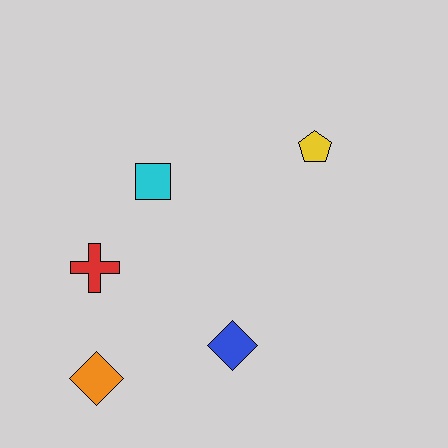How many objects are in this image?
There are 5 objects.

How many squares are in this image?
There is 1 square.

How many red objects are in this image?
There is 1 red object.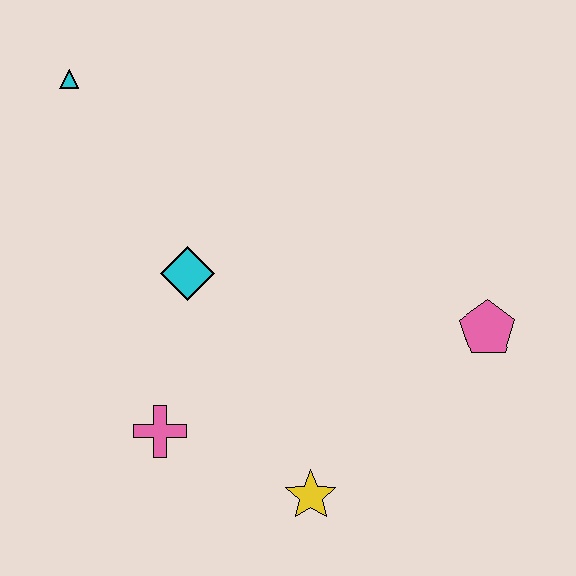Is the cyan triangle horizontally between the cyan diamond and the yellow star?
No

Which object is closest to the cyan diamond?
The pink cross is closest to the cyan diamond.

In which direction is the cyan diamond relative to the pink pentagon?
The cyan diamond is to the left of the pink pentagon.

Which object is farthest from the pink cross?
The cyan triangle is farthest from the pink cross.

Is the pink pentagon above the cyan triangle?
No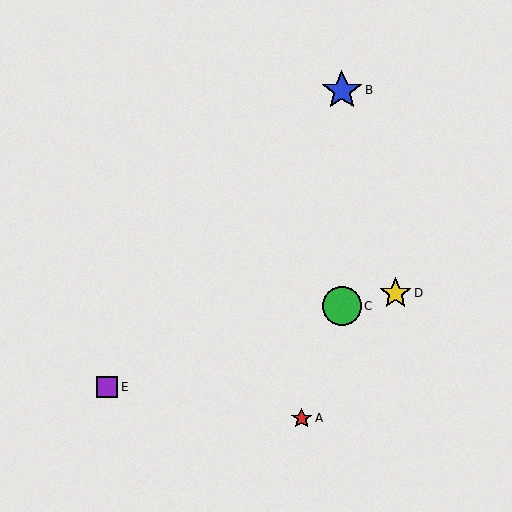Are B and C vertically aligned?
Yes, both are at x≈342.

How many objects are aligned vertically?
2 objects (B, C) are aligned vertically.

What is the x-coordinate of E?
Object E is at x≈107.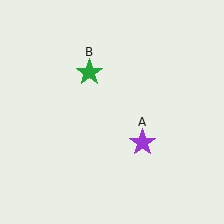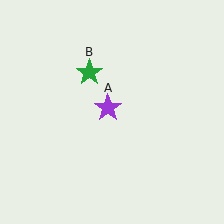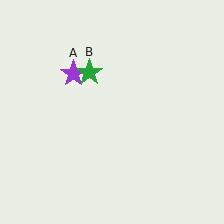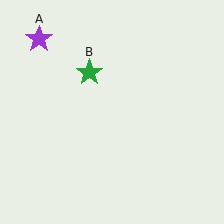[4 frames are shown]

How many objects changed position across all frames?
1 object changed position: purple star (object A).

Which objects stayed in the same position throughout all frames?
Green star (object B) remained stationary.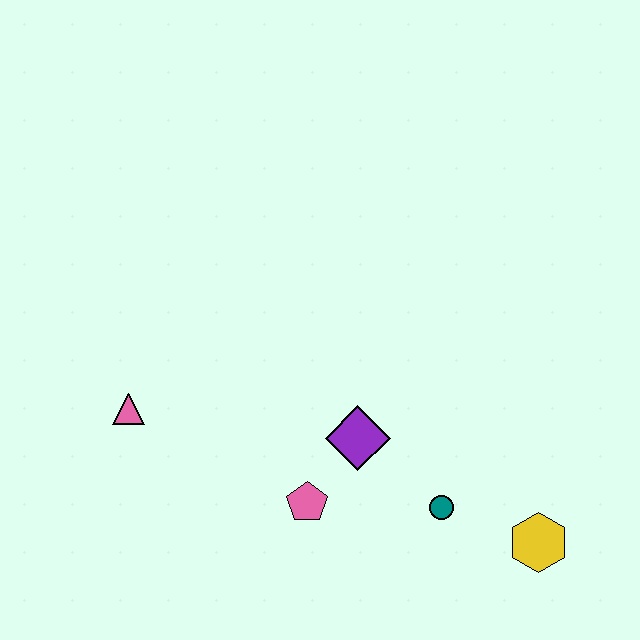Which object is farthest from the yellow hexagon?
The pink triangle is farthest from the yellow hexagon.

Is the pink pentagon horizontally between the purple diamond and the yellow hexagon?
No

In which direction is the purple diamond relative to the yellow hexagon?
The purple diamond is to the left of the yellow hexagon.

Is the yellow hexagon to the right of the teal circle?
Yes